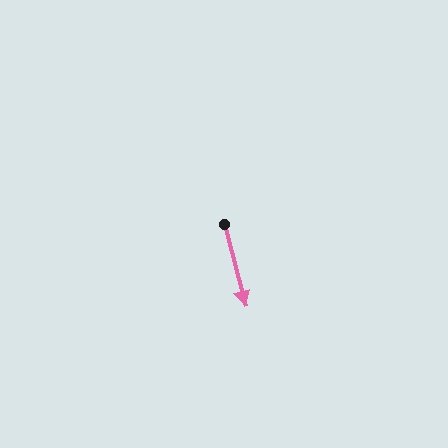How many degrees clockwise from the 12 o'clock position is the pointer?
Approximately 165 degrees.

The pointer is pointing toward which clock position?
Roughly 6 o'clock.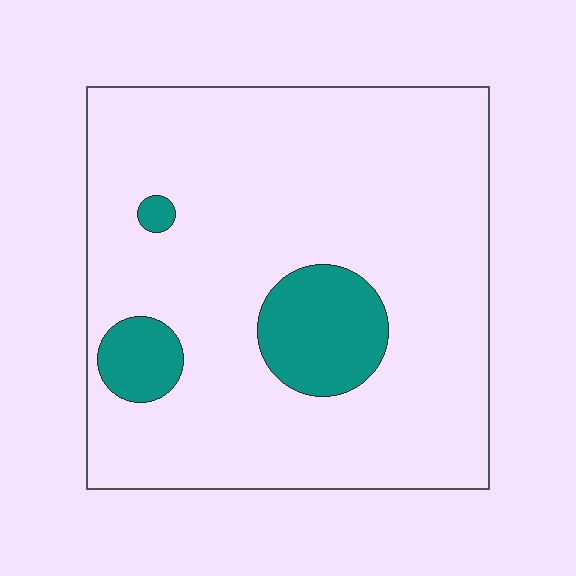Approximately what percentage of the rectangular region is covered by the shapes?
Approximately 15%.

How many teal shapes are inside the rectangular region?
3.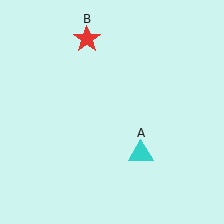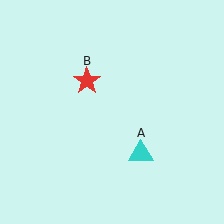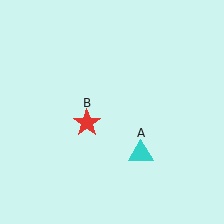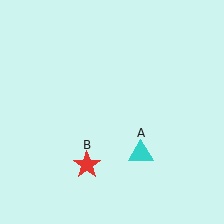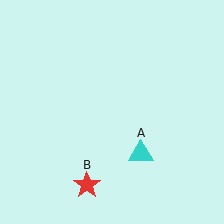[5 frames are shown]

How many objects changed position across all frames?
1 object changed position: red star (object B).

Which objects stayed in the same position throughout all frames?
Cyan triangle (object A) remained stationary.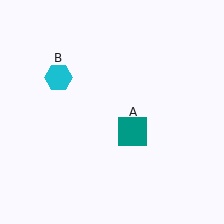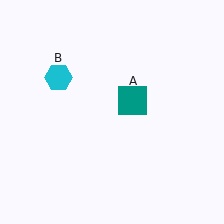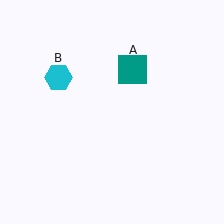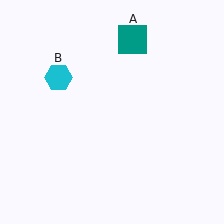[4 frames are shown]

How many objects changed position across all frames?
1 object changed position: teal square (object A).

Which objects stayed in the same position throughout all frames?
Cyan hexagon (object B) remained stationary.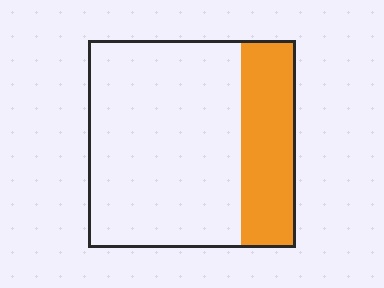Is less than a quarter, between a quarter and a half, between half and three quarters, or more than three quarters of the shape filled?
Between a quarter and a half.